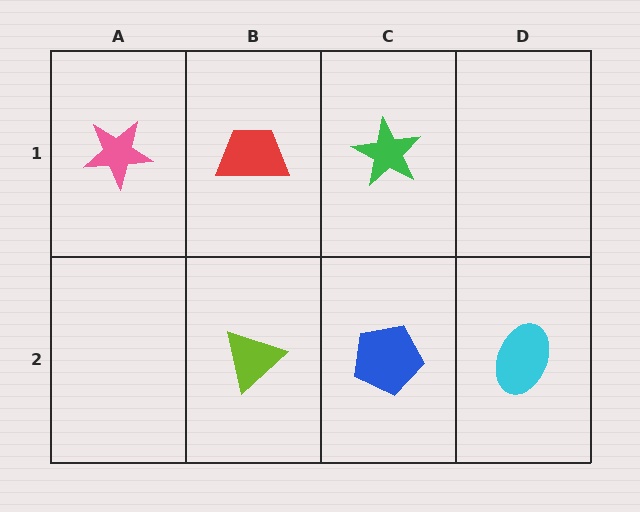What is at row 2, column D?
A cyan ellipse.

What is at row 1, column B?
A red trapezoid.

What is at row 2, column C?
A blue pentagon.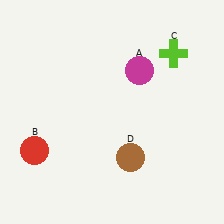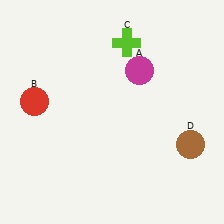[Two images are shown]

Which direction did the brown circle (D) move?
The brown circle (D) moved right.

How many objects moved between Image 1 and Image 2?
3 objects moved between the two images.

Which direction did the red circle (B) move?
The red circle (B) moved up.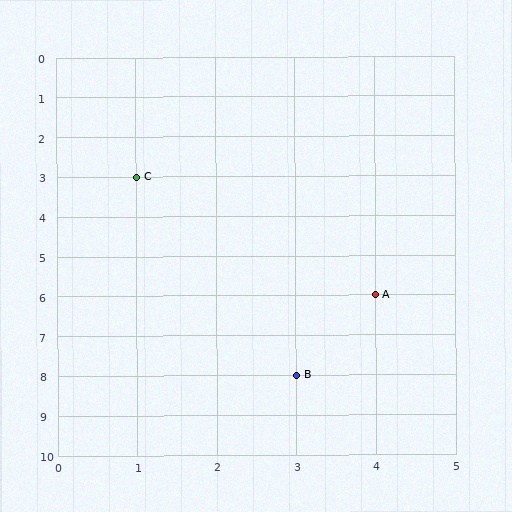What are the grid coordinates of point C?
Point C is at grid coordinates (1, 3).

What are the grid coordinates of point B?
Point B is at grid coordinates (3, 8).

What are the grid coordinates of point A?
Point A is at grid coordinates (4, 6).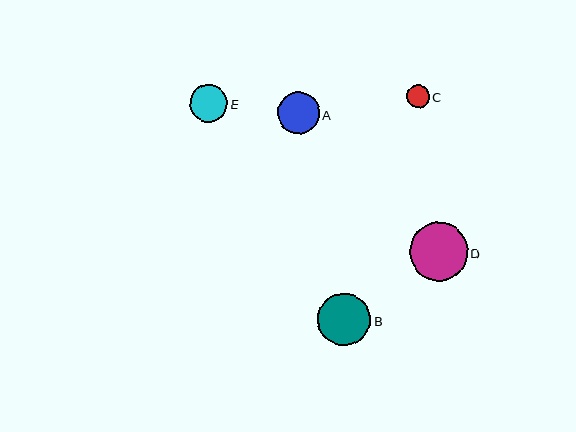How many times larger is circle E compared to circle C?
Circle E is approximately 1.6 times the size of circle C.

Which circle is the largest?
Circle D is the largest with a size of approximately 58 pixels.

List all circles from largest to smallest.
From largest to smallest: D, B, A, E, C.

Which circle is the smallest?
Circle C is the smallest with a size of approximately 23 pixels.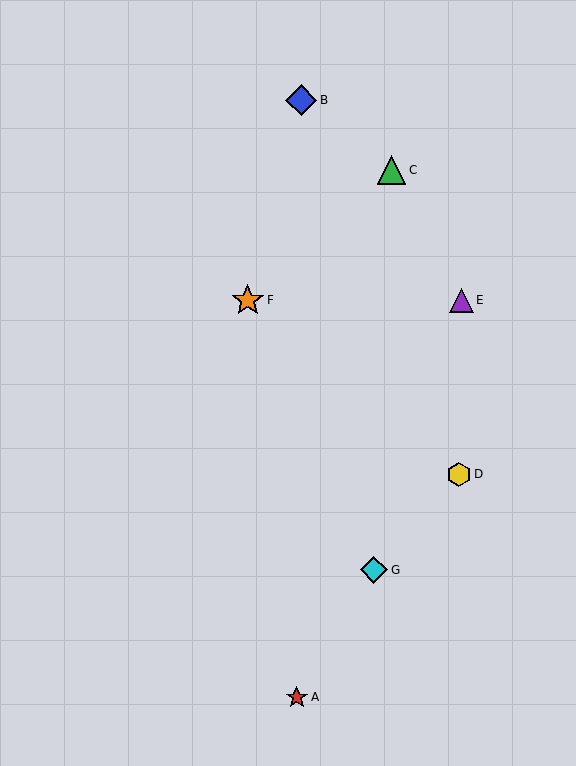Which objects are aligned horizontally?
Objects E, F are aligned horizontally.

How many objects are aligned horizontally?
2 objects (E, F) are aligned horizontally.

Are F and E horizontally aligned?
Yes, both are at y≈300.